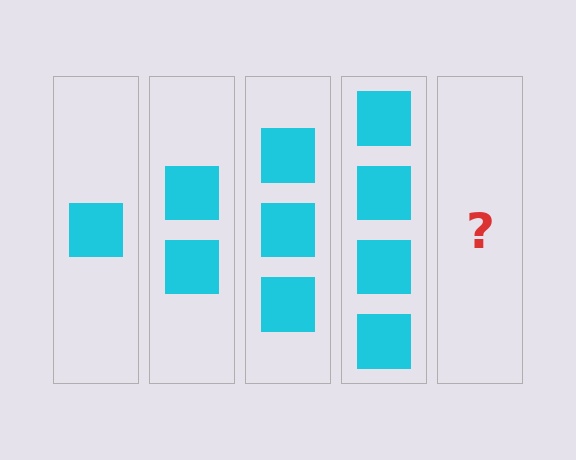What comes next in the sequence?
The next element should be 5 squares.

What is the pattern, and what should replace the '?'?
The pattern is that each step adds one more square. The '?' should be 5 squares.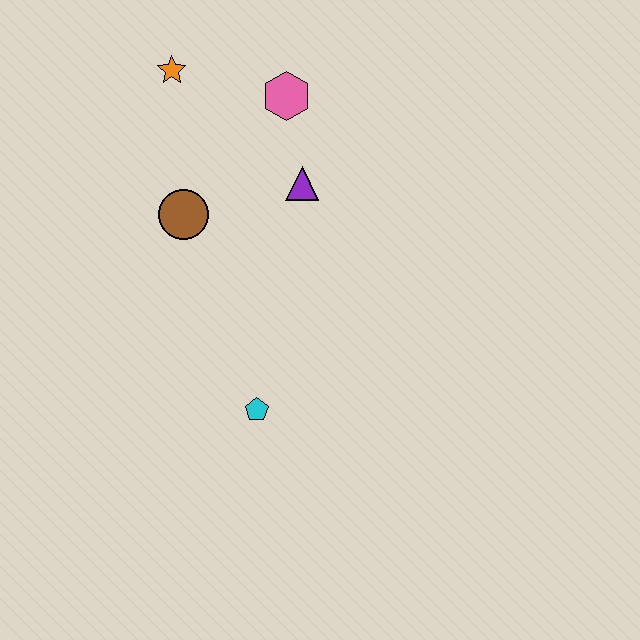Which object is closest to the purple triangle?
The pink hexagon is closest to the purple triangle.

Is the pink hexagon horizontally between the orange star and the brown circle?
No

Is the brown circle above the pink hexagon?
No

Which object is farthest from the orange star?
The cyan pentagon is farthest from the orange star.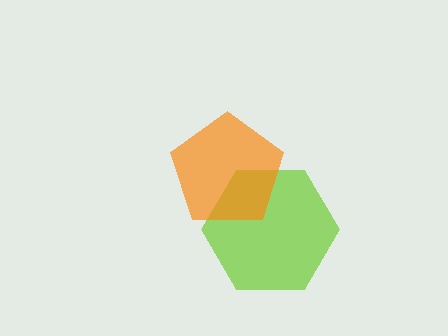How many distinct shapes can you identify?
There are 2 distinct shapes: a lime hexagon, an orange pentagon.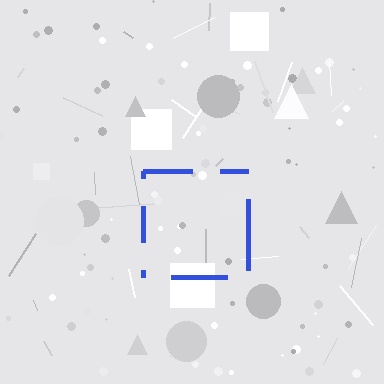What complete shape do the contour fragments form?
The contour fragments form a square.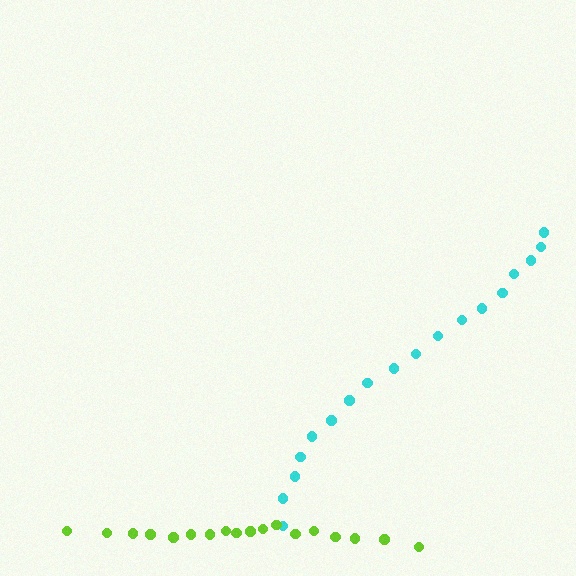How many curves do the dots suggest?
There are 2 distinct paths.